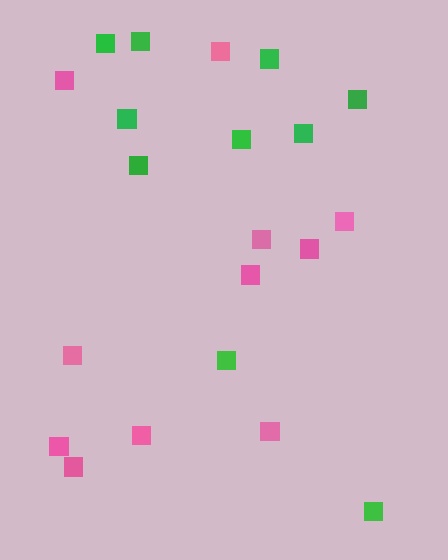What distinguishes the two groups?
There are 2 groups: one group of pink squares (11) and one group of green squares (10).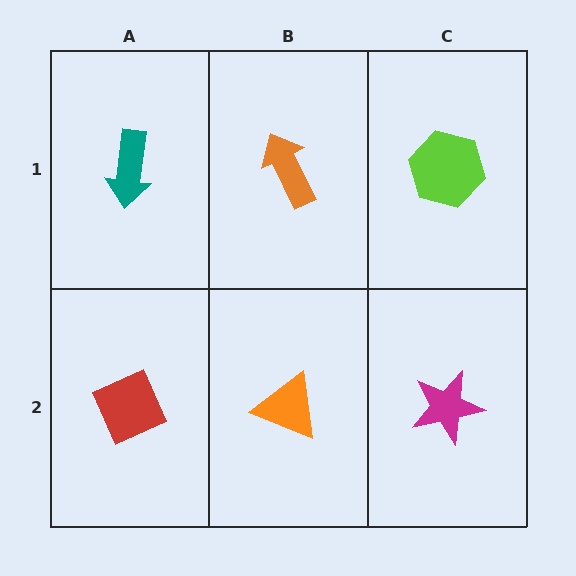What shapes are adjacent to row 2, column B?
An orange arrow (row 1, column B), a red diamond (row 2, column A), a magenta star (row 2, column C).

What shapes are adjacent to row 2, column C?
A lime hexagon (row 1, column C), an orange triangle (row 2, column B).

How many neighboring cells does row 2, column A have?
2.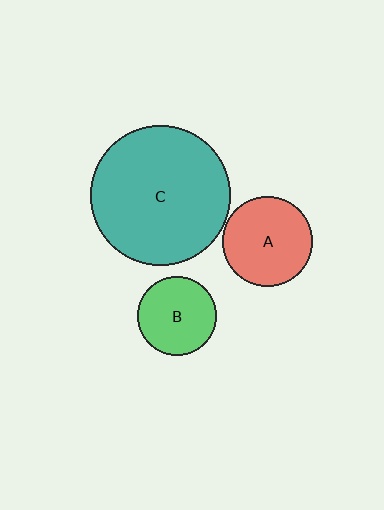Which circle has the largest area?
Circle C (teal).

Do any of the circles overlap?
No, none of the circles overlap.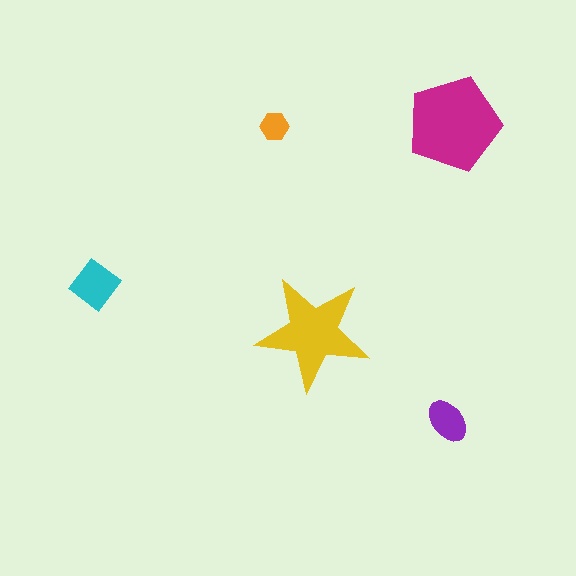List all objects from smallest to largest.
The orange hexagon, the purple ellipse, the cyan diamond, the yellow star, the magenta pentagon.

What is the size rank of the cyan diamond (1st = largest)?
3rd.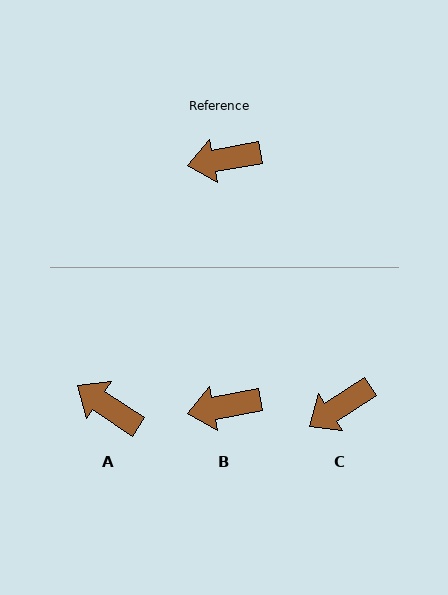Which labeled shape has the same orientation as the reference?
B.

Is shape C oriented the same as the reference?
No, it is off by about 23 degrees.